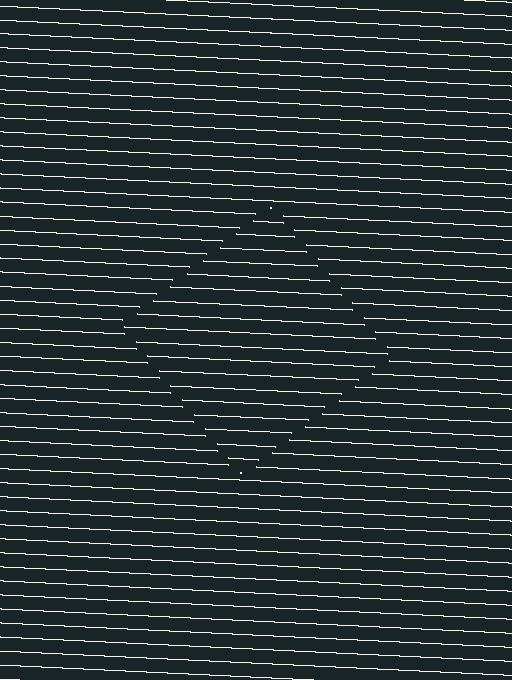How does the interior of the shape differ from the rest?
The interior of the shape contains the same grating, shifted by half a period — the contour is defined by the phase discontinuity where line-ends from the inner and outer gratings abut.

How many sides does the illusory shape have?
4 sides — the line-ends trace a square.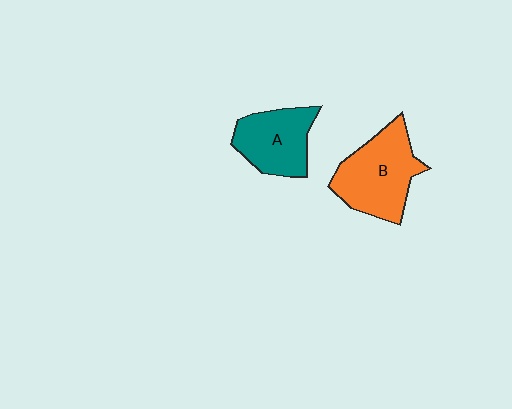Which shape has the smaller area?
Shape A (teal).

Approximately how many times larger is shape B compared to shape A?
Approximately 1.3 times.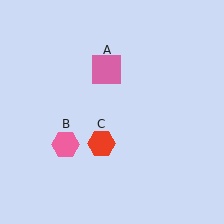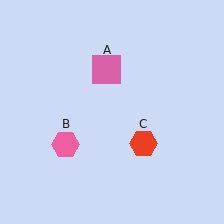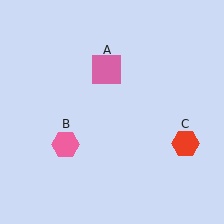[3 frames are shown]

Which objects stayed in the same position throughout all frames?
Pink square (object A) and pink hexagon (object B) remained stationary.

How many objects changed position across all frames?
1 object changed position: red hexagon (object C).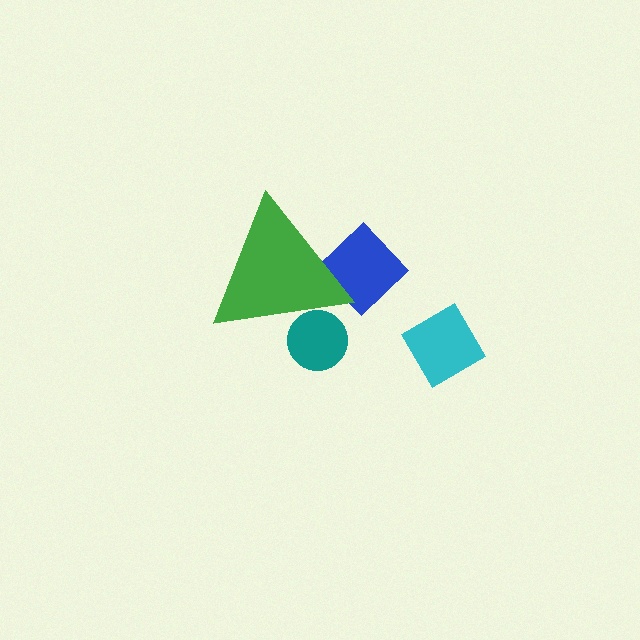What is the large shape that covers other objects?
A green triangle.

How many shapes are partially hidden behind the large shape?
2 shapes are partially hidden.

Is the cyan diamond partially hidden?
No, the cyan diamond is fully visible.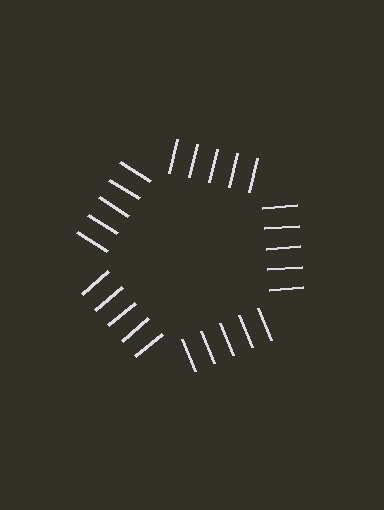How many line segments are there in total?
25 — 5 along each of the 5 edges.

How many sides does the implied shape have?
5 sides — the line-ends trace a pentagon.